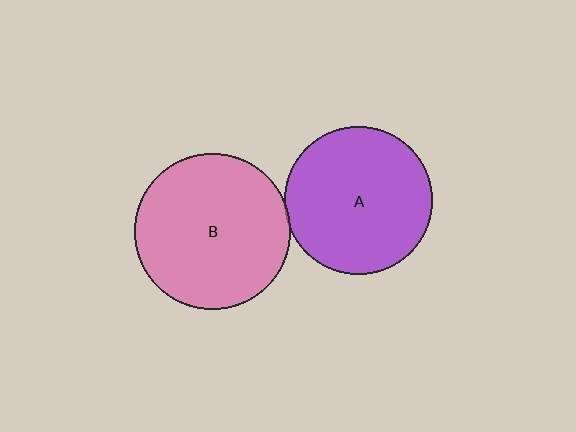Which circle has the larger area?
Circle B (pink).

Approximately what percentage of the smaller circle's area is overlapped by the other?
Approximately 5%.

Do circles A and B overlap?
Yes.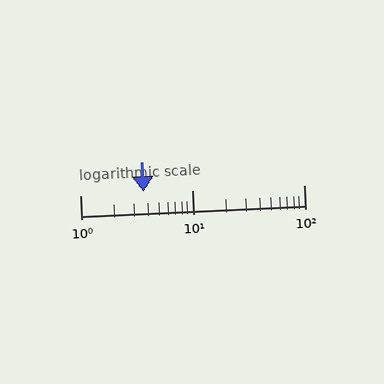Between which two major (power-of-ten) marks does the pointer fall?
The pointer is between 1 and 10.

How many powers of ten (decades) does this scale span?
The scale spans 2 decades, from 1 to 100.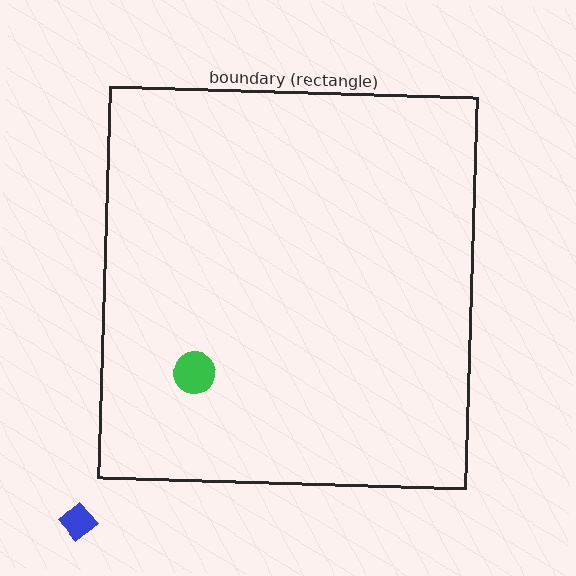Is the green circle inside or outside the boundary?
Inside.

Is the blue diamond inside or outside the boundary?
Outside.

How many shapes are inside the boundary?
1 inside, 1 outside.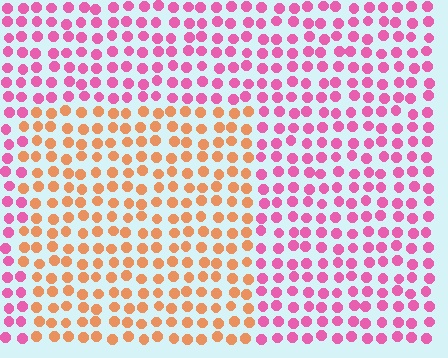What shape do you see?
I see a rectangle.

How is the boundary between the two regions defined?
The boundary is defined purely by a slight shift in hue (about 57 degrees). Spacing, size, and orientation are identical on both sides.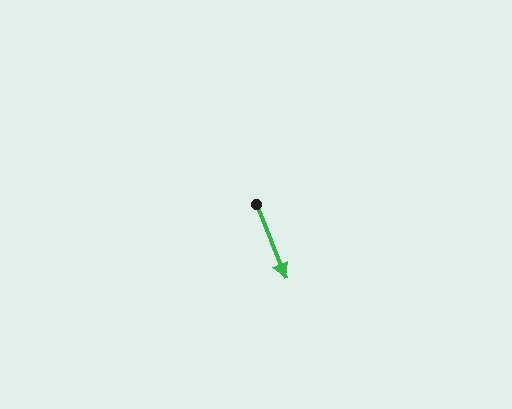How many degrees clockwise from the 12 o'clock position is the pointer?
Approximately 158 degrees.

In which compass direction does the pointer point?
South.